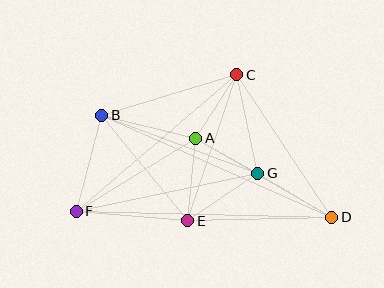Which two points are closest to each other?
Points A and G are closest to each other.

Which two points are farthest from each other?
Points D and F are farthest from each other.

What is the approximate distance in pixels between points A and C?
The distance between A and C is approximately 76 pixels.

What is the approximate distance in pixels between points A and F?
The distance between A and F is approximately 140 pixels.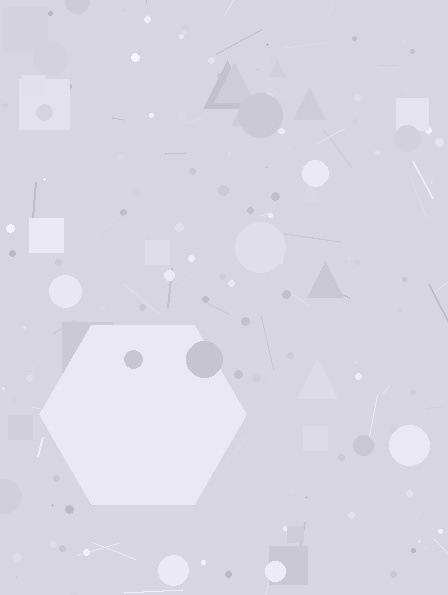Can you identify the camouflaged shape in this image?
The camouflaged shape is a hexagon.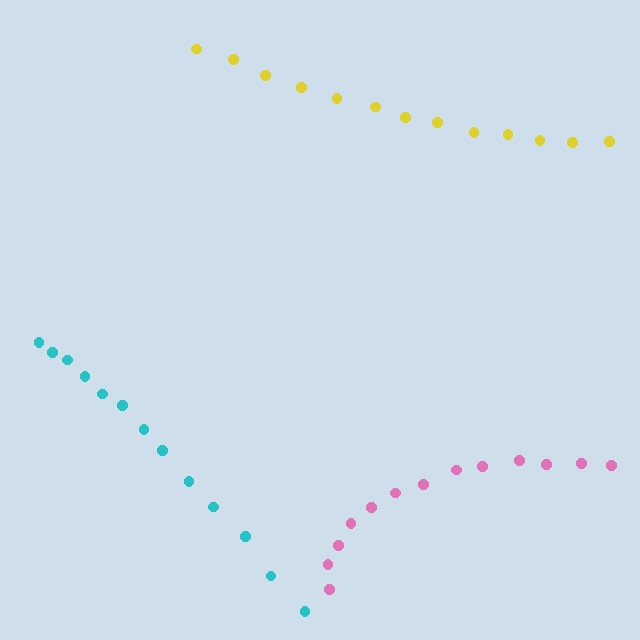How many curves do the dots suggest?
There are 3 distinct paths.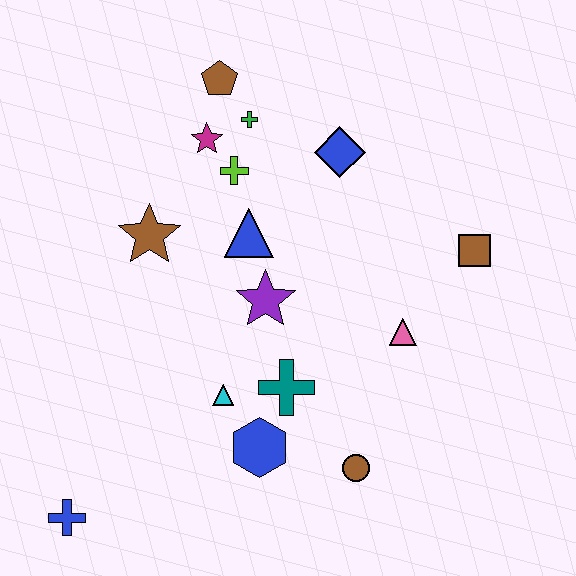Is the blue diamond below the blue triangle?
No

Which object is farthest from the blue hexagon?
The brown pentagon is farthest from the blue hexagon.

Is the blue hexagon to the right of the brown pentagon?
Yes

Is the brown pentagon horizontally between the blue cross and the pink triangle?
Yes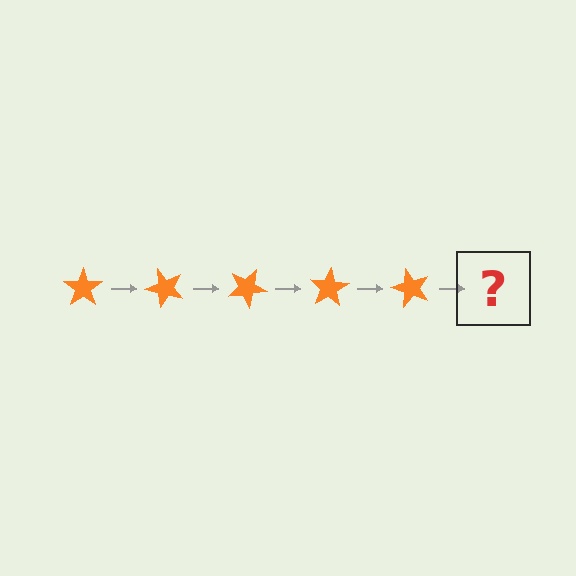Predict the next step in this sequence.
The next step is an orange star rotated 250 degrees.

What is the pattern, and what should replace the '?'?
The pattern is that the star rotates 50 degrees each step. The '?' should be an orange star rotated 250 degrees.